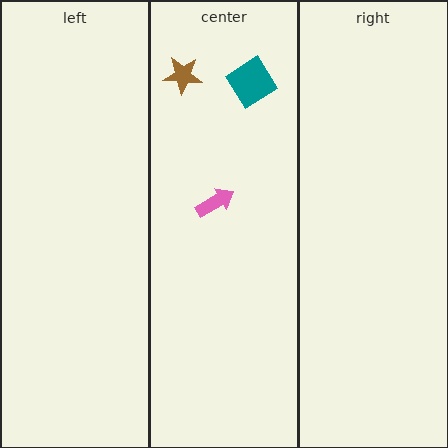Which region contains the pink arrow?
The center region.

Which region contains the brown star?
The center region.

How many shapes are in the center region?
3.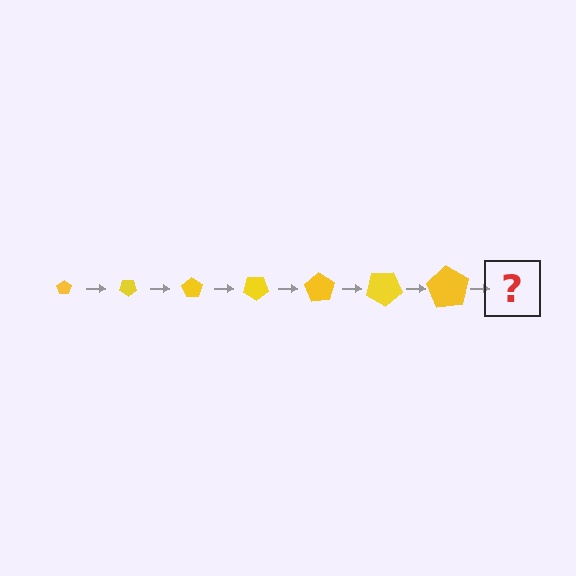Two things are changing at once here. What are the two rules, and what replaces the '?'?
The two rules are that the pentagon grows larger each step and it rotates 35 degrees each step. The '?' should be a pentagon, larger than the previous one and rotated 245 degrees from the start.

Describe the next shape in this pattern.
It should be a pentagon, larger than the previous one and rotated 245 degrees from the start.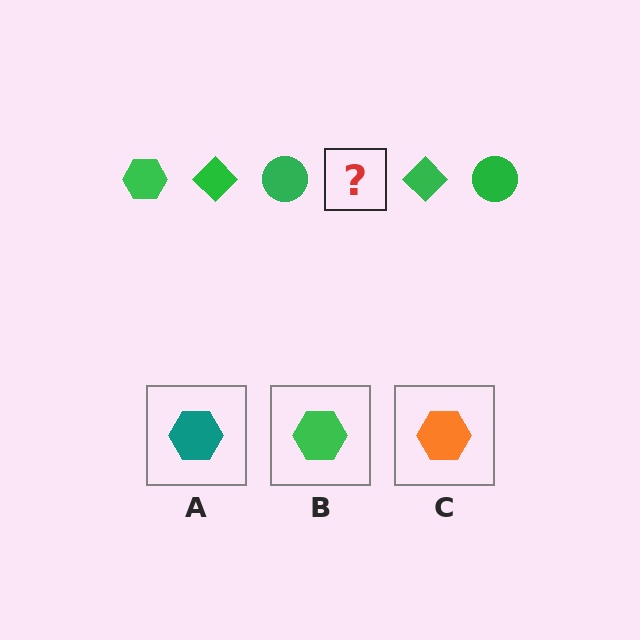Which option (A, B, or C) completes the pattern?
B.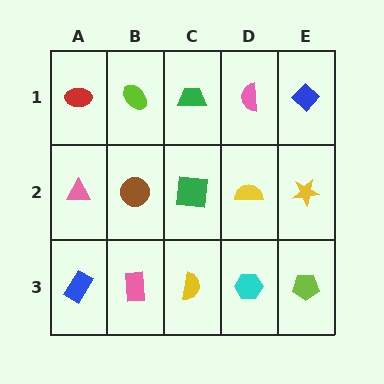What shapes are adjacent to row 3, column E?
A yellow star (row 2, column E), a cyan hexagon (row 3, column D).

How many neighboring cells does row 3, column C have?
3.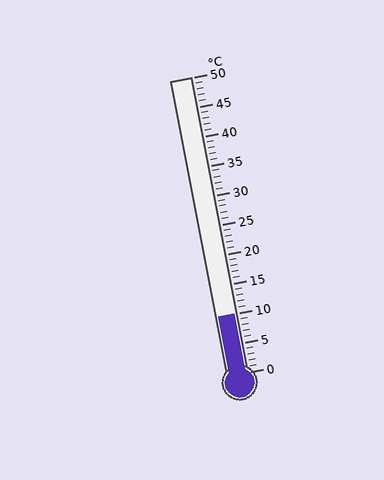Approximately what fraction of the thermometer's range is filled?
The thermometer is filled to approximately 20% of its range.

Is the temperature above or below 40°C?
The temperature is below 40°C.